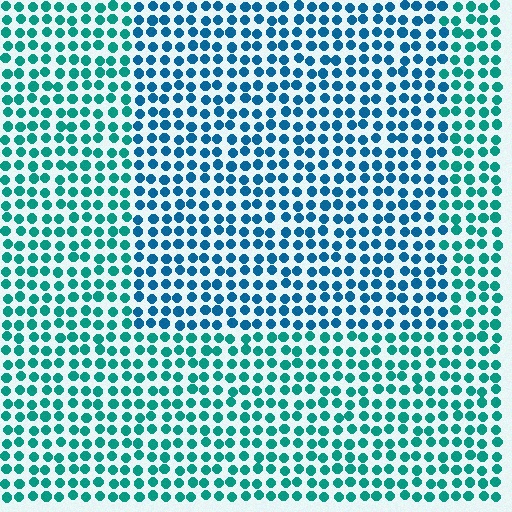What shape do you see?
I see a rectangle.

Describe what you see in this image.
The image is filled with small teal elements in a uniform arrangement. A rectangle-shaped region is visible where the elements are tinted to a slightly different hue, forming a subtle color boundary.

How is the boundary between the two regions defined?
The boundary is defined purely by a slight shift in hue (about 31 degrees). Spacing, size, and orientation are identical on both sides.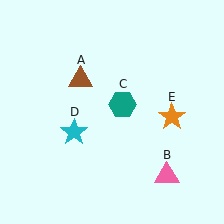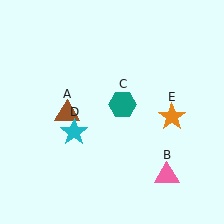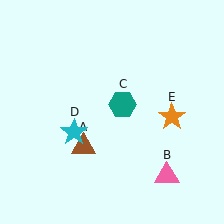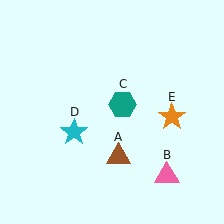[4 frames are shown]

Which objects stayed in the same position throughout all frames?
Pink triangle (object B) and teal hexagon (object C) and cyan star (object D) and orange star (object E) remained stationary.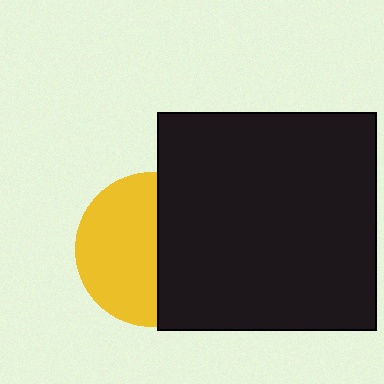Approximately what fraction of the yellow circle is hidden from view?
Roughly 46% of the yellow circle is hidden behind the black square.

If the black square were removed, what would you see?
You would see the complete yellow circle.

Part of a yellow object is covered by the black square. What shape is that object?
It is a circle.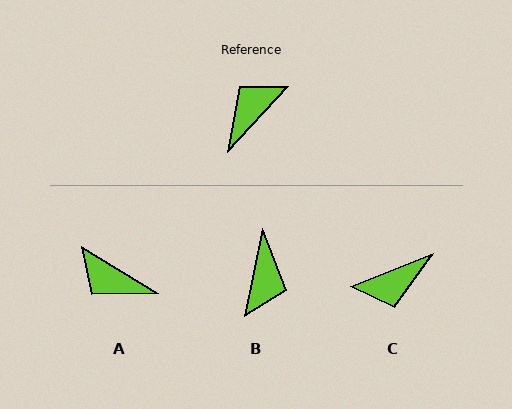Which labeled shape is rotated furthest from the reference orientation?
C, about 154 degrees away.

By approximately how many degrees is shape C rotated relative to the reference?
Approximately 154 degrees counter-clockwise.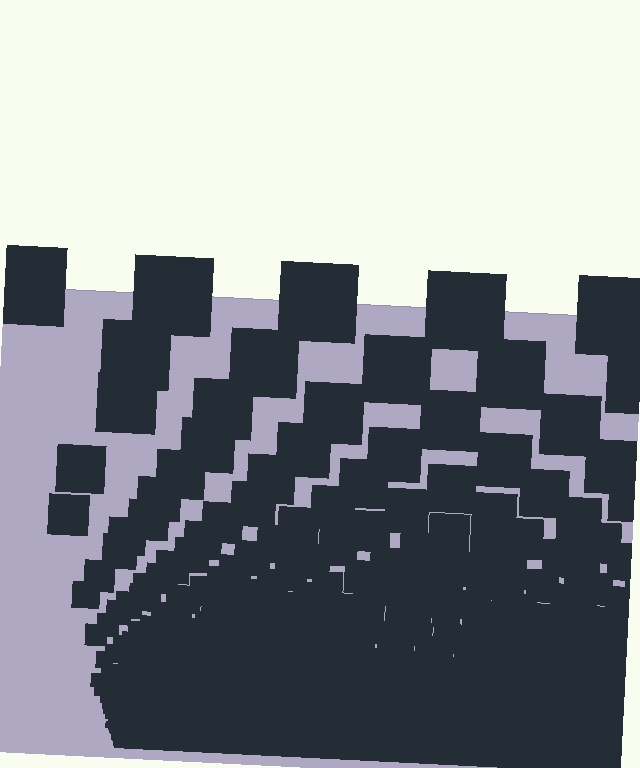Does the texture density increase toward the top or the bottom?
Density increases toward the bottom.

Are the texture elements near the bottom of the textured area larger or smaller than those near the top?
Smaller. The gradient is inverted — elements near the bottom are smaller and denser.